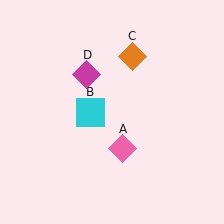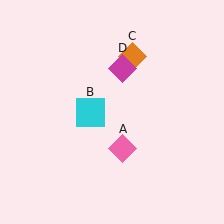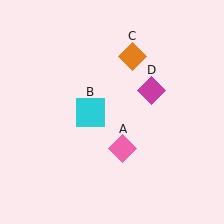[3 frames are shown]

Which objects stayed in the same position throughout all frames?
Pink diamond (object A) and cyan square (object B) and orange diamond (object C) remained stationary.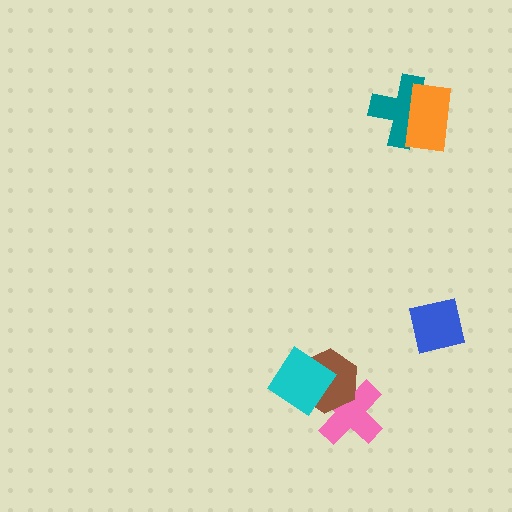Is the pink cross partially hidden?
Yes, it is partially covered by another shape.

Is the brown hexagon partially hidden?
Yes, it is partially covered by another shape.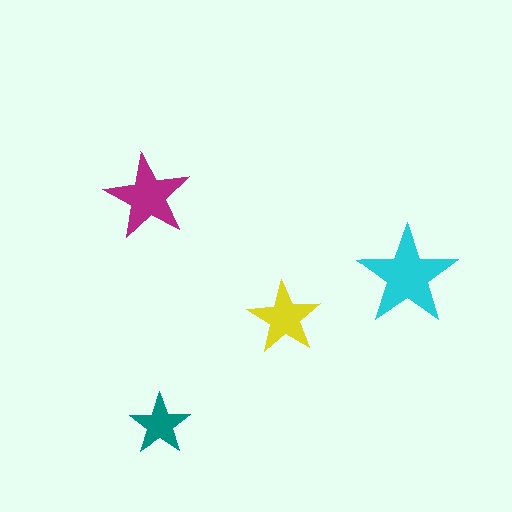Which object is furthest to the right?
The cyan star is rightmost.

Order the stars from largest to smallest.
the cyan one, the magenta one, the yellow one, the teal one.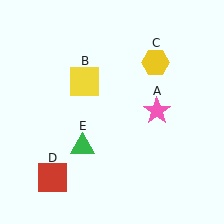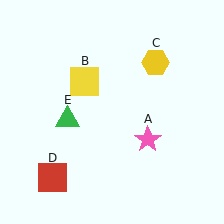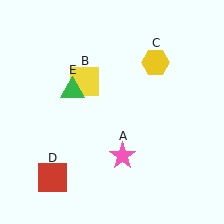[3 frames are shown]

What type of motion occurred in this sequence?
The pink star (object A), green triangle (object E) rotated clockwise around the center of the scene.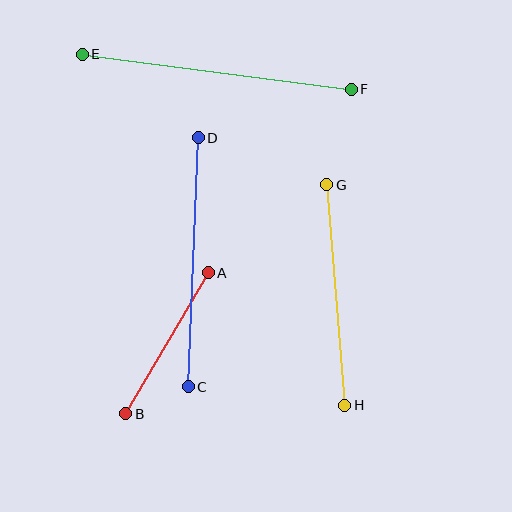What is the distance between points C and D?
The distance is approximately 249 pixels.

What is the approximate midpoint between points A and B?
The midpoint is at approximately (167, 343) pixels.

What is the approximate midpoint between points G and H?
The midpoint is at approximately (336, 295) pixels.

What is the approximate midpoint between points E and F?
The midpoint is at approximately (217, 72) pixels.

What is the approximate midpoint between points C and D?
The midpoint is at approximately (193, 262) pixels.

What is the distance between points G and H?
The distance is approximately 221 pixels.